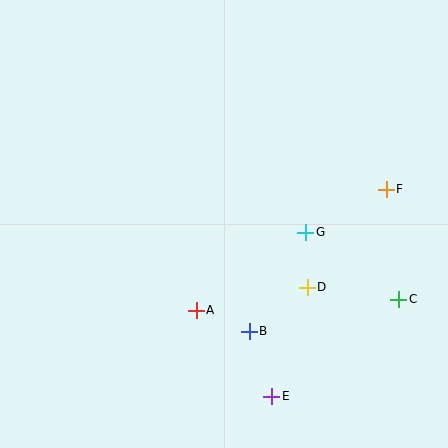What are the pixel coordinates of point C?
Point C is at (399, 299).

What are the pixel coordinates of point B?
Point B is at (249, 331).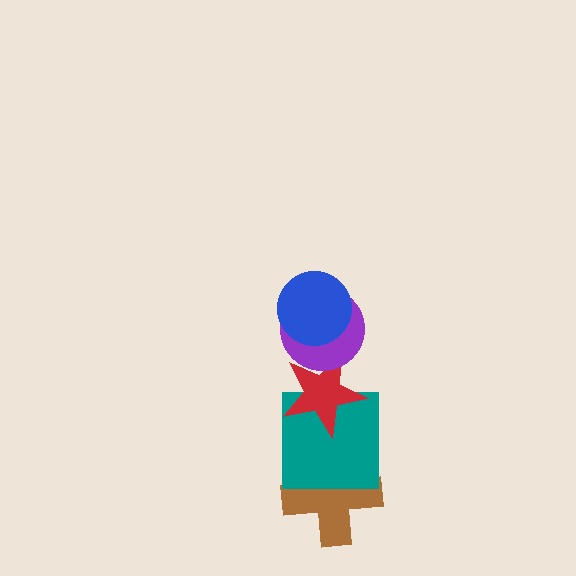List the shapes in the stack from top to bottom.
From top to bottom: the blue circle, the purple circle, the red star, the teal square, the brown cross.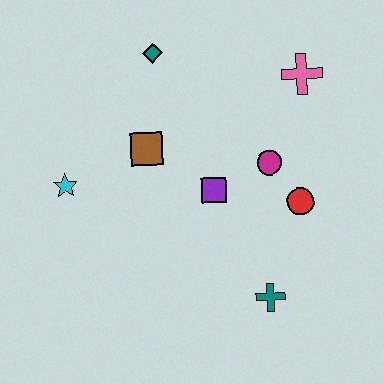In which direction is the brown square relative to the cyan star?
The brown square is to the right of the cyan star.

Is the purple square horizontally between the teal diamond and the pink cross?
Yes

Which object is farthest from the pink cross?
The cyan star is farthest from the pink cross.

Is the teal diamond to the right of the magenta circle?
No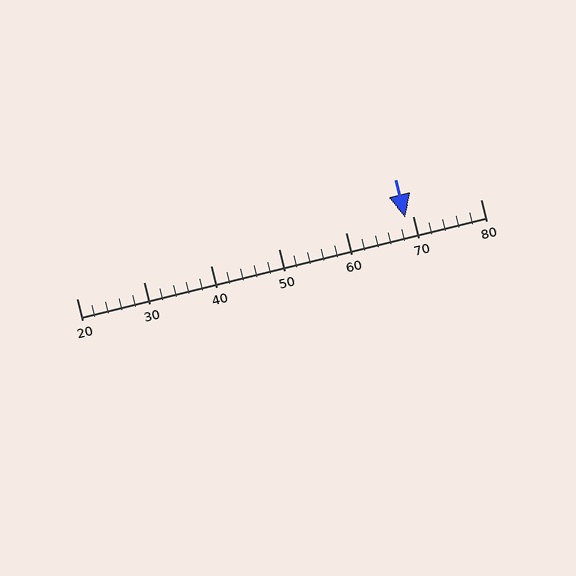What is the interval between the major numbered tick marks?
The major tick marks are spaced 10 units apart.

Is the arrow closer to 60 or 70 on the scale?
The arrow is closer to 70.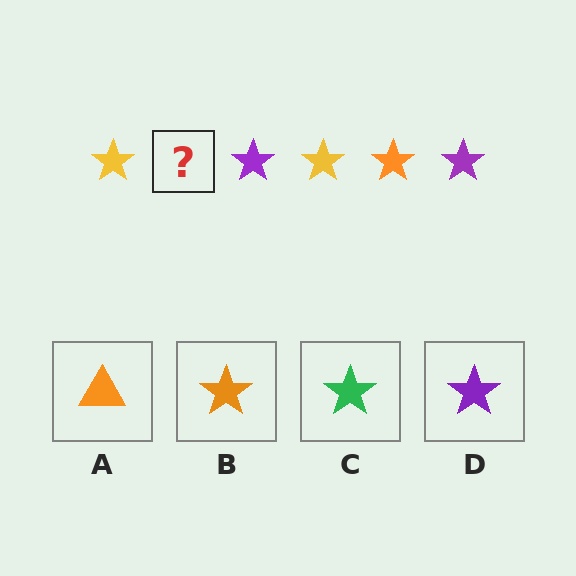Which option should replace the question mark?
Option B.